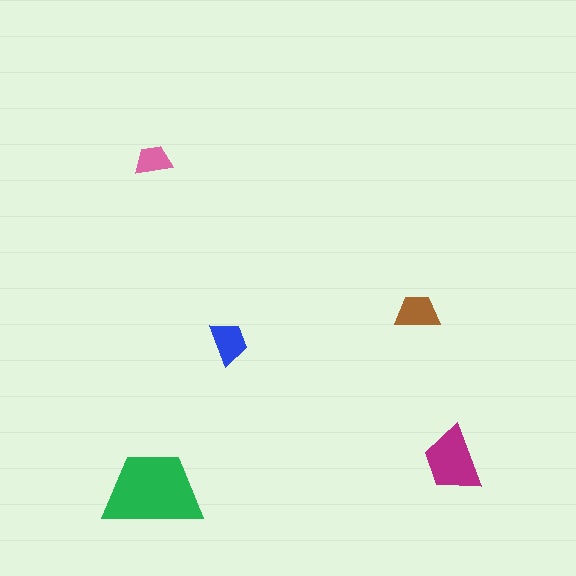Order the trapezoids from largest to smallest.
the green one, the magenta one, the brown one, the blue one, the pink one.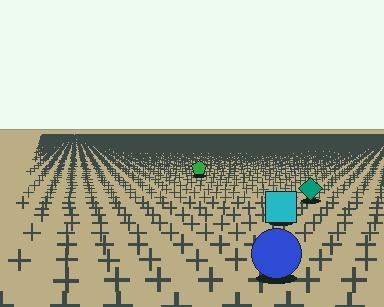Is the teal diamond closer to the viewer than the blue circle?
No. The blue circle is closer — you can tell from the texture gradient: the ground texture is coarser near it.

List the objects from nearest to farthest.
From nearest to farthest: the blue circle, the cyan square, the teal diamond, the green pentagon.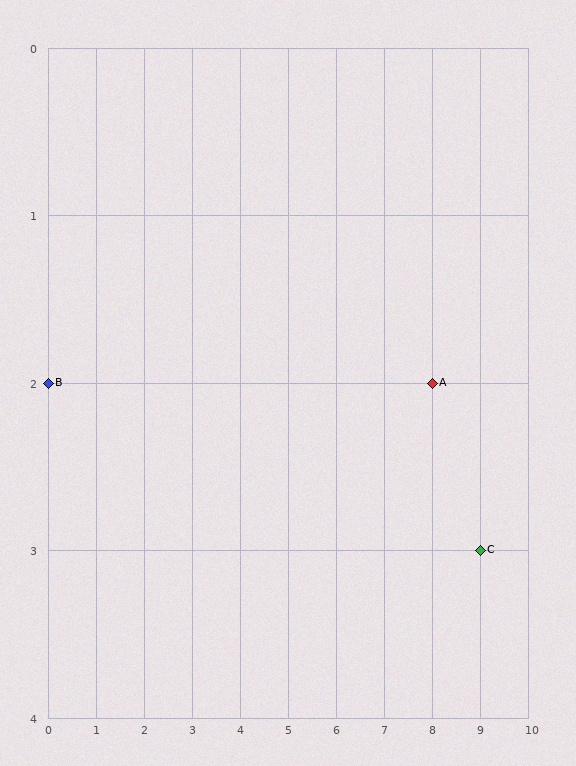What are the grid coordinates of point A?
Point A is at grid coordinates (8, 2).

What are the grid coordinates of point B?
Point B is at grid coordinates (0, 2).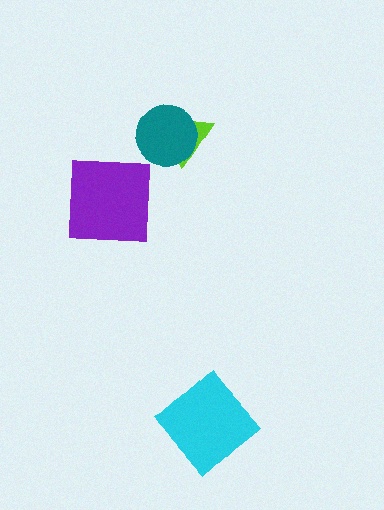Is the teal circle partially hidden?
No, no other shape covers it.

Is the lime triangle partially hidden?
Yes, it is partially covered by another shape.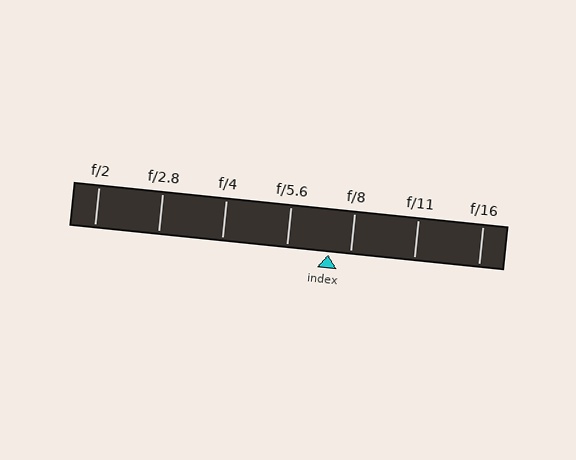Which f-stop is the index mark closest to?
The index mark is closest to f/8.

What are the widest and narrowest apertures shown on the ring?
The widest aperture shown is f/2 and the narrowest is f/16.